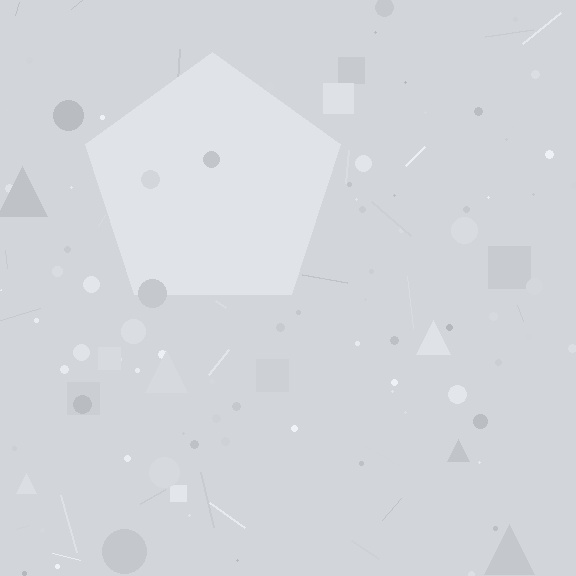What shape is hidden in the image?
A pentagon is hidden in the image.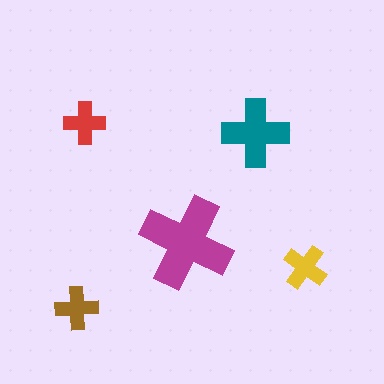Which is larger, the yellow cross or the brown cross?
The yellow one.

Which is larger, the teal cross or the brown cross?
The teal one.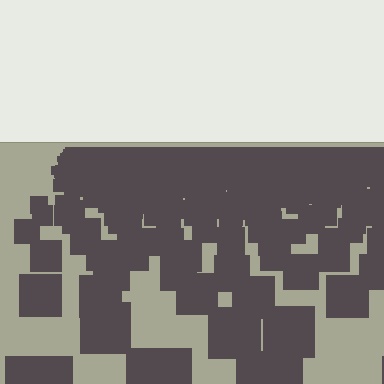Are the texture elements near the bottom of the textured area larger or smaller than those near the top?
Larger. Near the bottom, elements are closer to the viewer and appear at a bigger on-screen size.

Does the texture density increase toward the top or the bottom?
Density increases toward the top.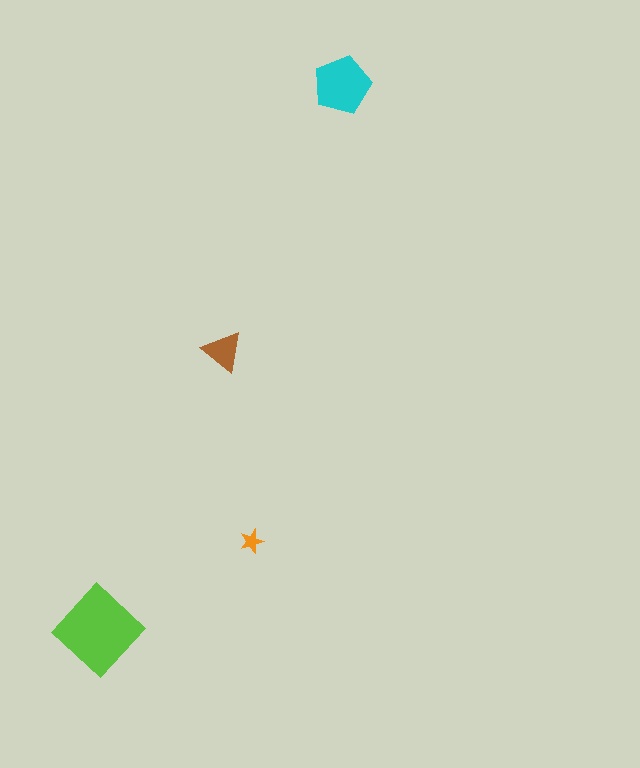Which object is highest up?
The cyan pentagon is topmost.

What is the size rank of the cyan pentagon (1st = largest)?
2nd.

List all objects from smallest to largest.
The orange star, the brown triangle, the cyan pentagon, the lime diamond.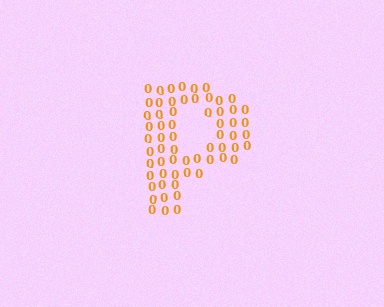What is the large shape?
The large shape is the letter P.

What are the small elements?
The small elements are digit 0's.